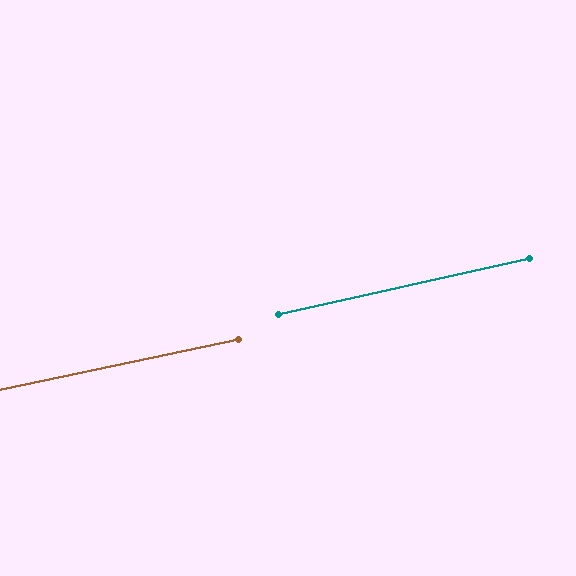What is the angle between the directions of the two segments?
Approximately 1 degree.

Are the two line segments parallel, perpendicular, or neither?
Parallel — their directions differ by only 0.7°.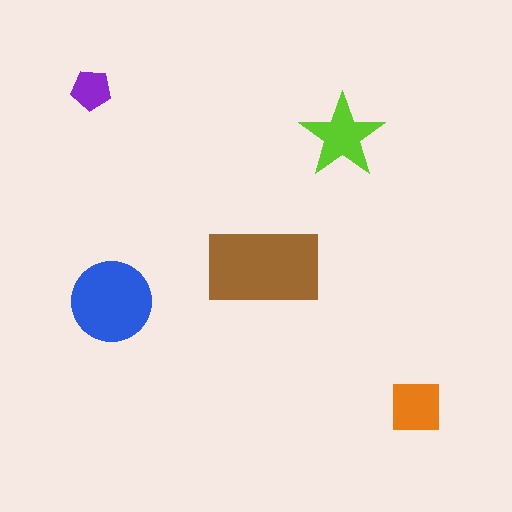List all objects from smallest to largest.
The purple pentagon, the orange square, the lime star, the blue circle, the brown rectangle.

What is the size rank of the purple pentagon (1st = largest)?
5th.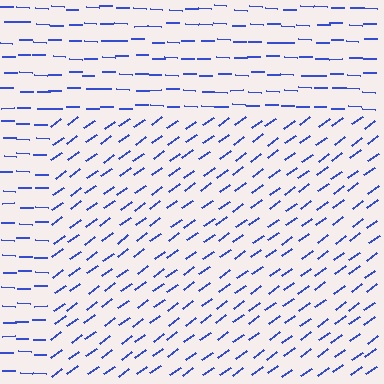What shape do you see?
I see a rectangle.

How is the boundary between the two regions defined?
The boundary is defined purely by a change in line orientation (approximately 37 degrees difference). All lines are the same color and thickness.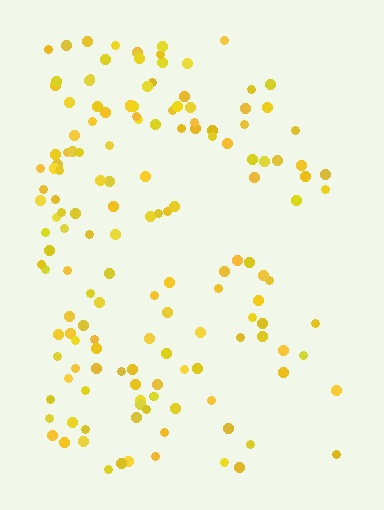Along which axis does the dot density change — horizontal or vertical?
Horizontal.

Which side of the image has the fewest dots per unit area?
The right.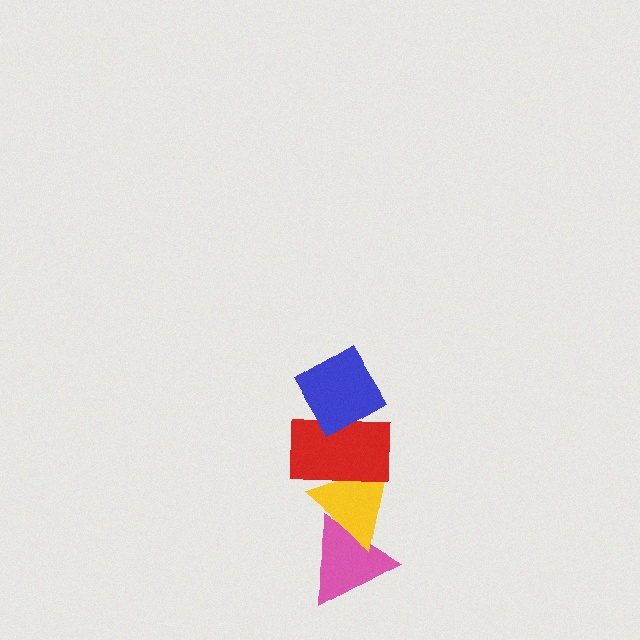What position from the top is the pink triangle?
The pink triangle is 4th from the top.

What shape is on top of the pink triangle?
The yellow triangle is on top of the pink triangle.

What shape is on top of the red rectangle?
The blue diamond is on top of the red rectangle.